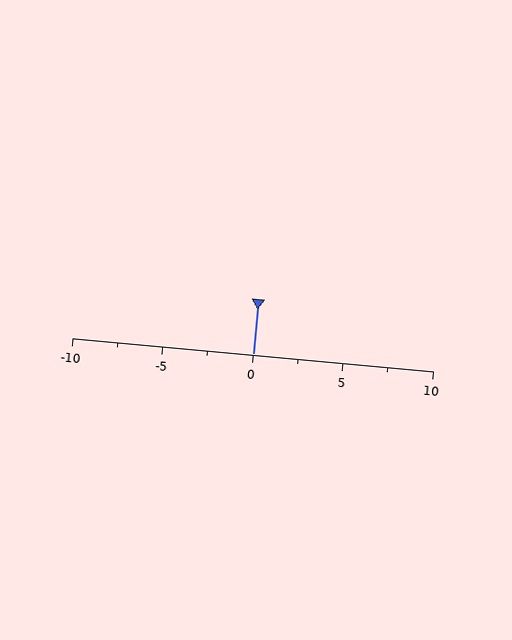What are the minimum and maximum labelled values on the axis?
The axis runs from -10 to 10.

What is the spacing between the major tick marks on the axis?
The major ticks are spaced 5 apart.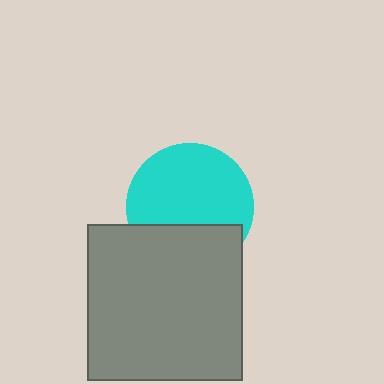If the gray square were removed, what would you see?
You would see the complete cyan circle.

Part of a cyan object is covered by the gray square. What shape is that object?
It is a circle.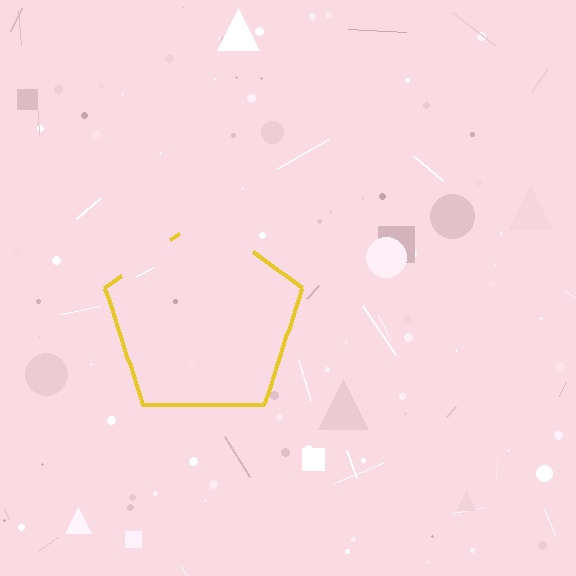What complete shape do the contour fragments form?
The contour fragments form a pentagon.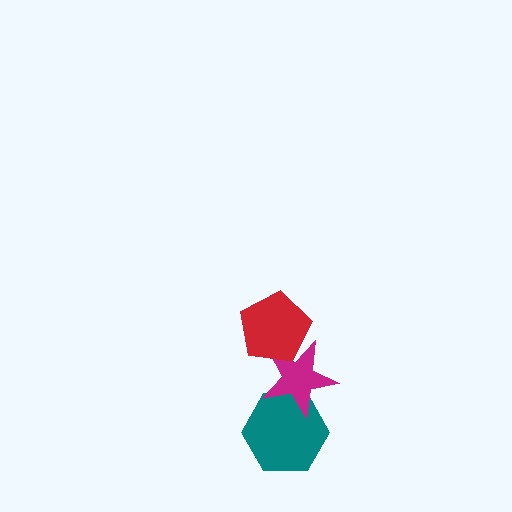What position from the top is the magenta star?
The magenta star is 2nd from the top.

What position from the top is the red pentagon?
The red pentagon is 1st from the top.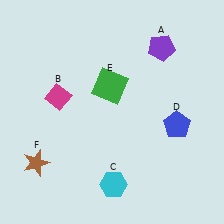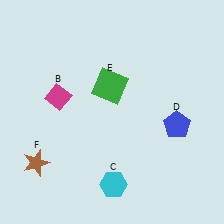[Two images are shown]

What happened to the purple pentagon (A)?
The purple pentagon (A) was removed in Image 2. It was in the top-right area of Image 1.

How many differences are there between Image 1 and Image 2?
There is 1 difference between the two images.